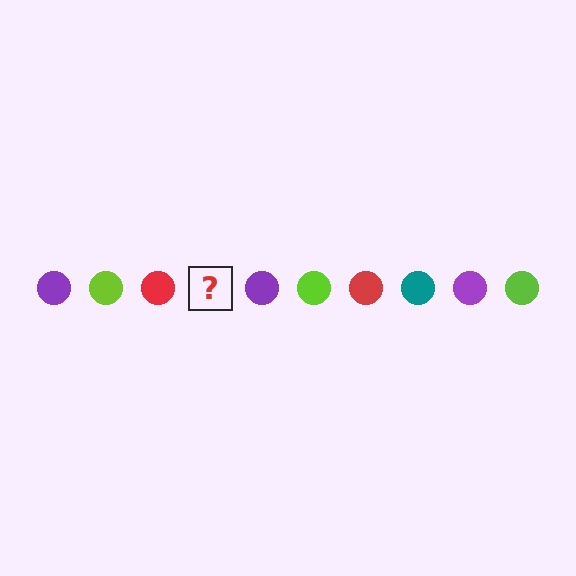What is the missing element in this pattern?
The missing element is a teal circle.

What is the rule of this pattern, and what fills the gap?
The rule is that the pattern cycles through purple, lime, red, teal circles. The gap should be filled with a teal circle.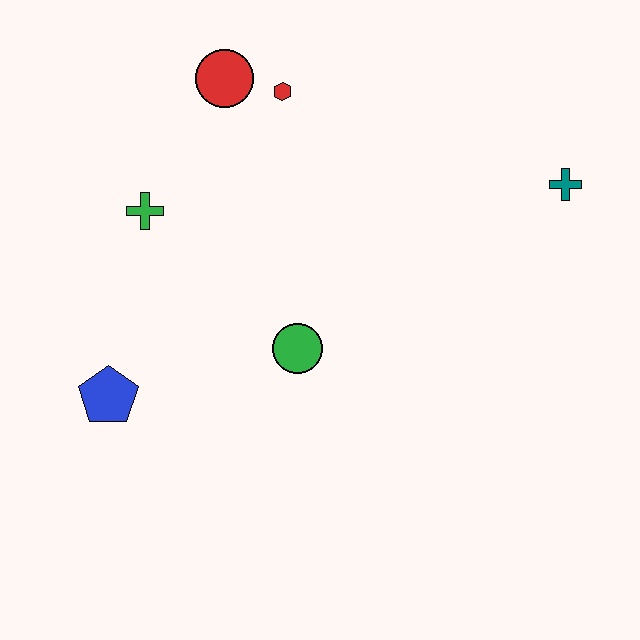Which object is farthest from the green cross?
The teal cross is farthest from the green cross.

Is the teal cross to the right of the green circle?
Yes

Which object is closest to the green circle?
The blue pentagon is closest to the green circle.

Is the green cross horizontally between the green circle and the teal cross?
No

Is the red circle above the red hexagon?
Yes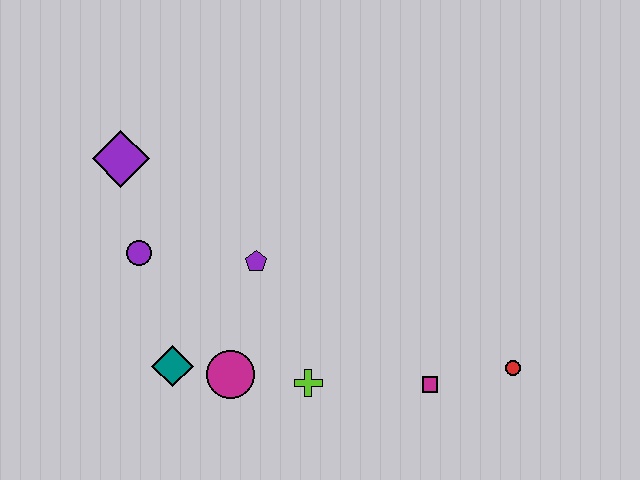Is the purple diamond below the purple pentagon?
No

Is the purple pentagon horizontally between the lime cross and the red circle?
No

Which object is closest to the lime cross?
The magenta circle is closest to the lime cross.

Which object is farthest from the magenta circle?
The red circle is farthest from the magenta circle.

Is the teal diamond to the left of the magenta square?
Yes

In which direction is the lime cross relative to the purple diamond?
The lime cross is below the purple diamond.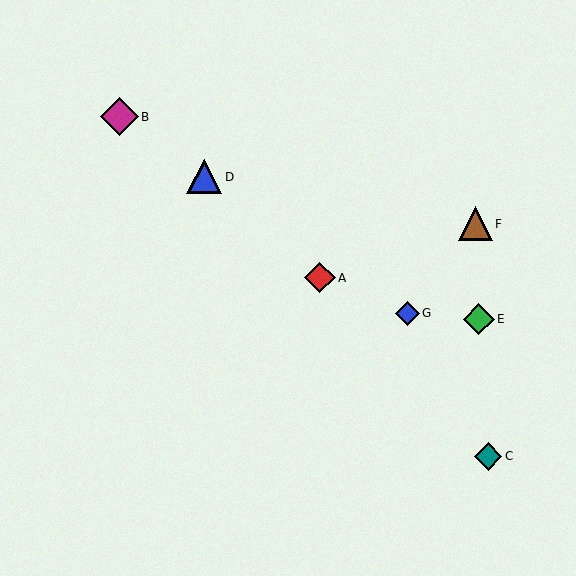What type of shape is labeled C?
Shape C is a teal diamond.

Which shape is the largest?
The magenta diamond (labeled B) is the largest.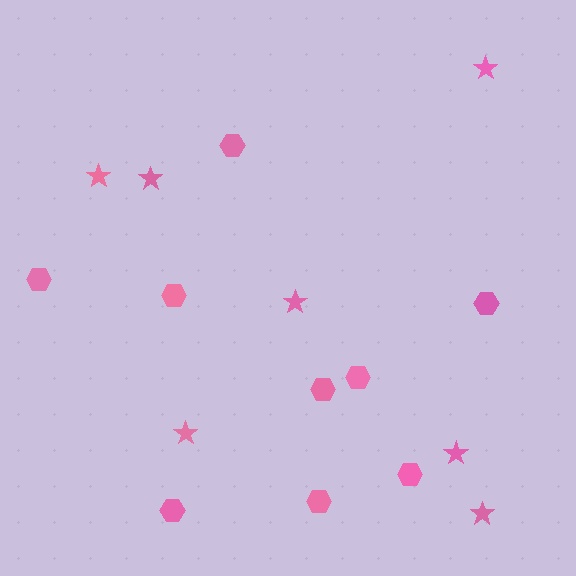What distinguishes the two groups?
There are 2 groups: one group of stars (7) and one group of hexagons (9).